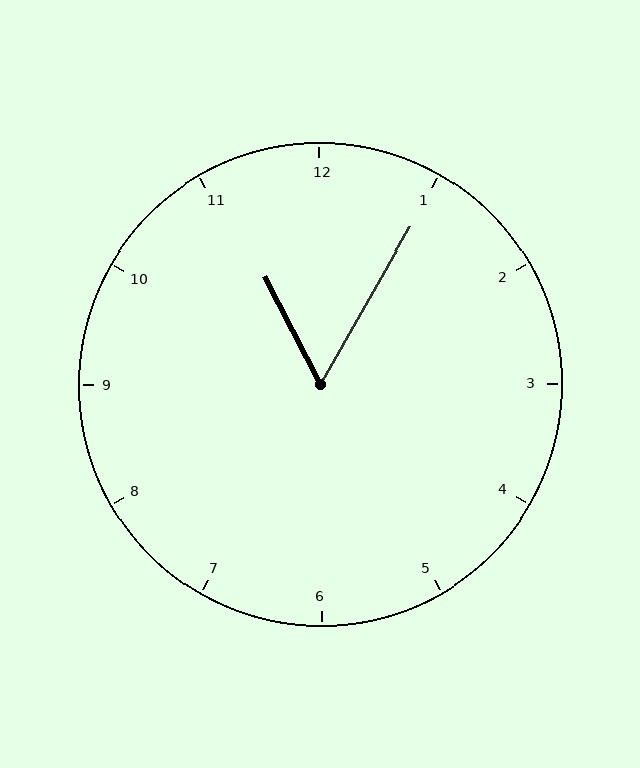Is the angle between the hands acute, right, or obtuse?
It is acute.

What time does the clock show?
11:05.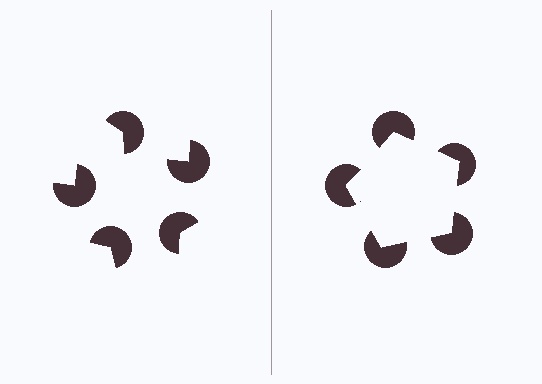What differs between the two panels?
The pac-man discs are positioned identically on both sides; only the wedge orientations differ. On the right they align to a pentagon; on the left they are misaligned.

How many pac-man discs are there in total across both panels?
10 — 5 on each side.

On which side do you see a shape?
An illusory pentagon appears on the right side. On the left side the wedge cuts are rotated, so no coherent shape forms.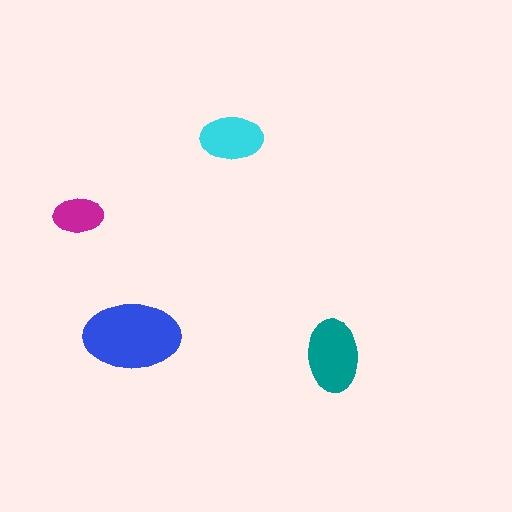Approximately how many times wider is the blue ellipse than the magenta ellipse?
About 2 times wider.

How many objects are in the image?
There are 4 objects in the image.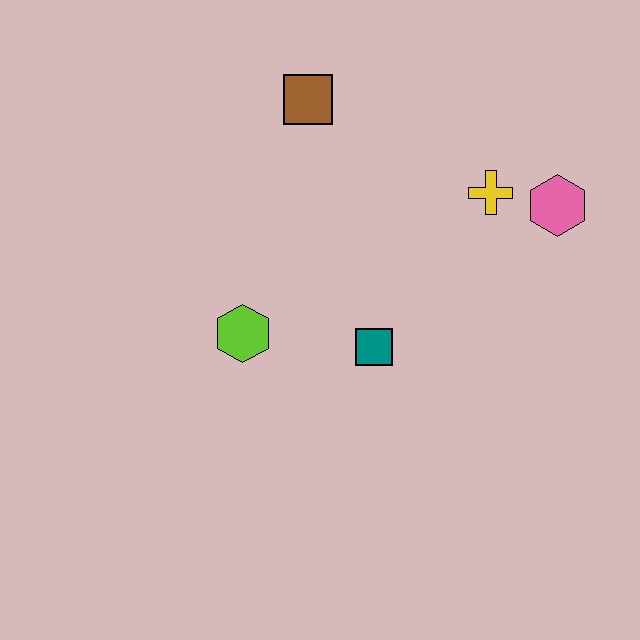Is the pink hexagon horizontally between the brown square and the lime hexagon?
No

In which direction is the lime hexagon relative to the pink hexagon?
The lime hexagon is to the left of the pink hexagon.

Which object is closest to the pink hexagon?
The yellow cross is closest to the pink hexagon.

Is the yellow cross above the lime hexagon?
Yes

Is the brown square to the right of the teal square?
No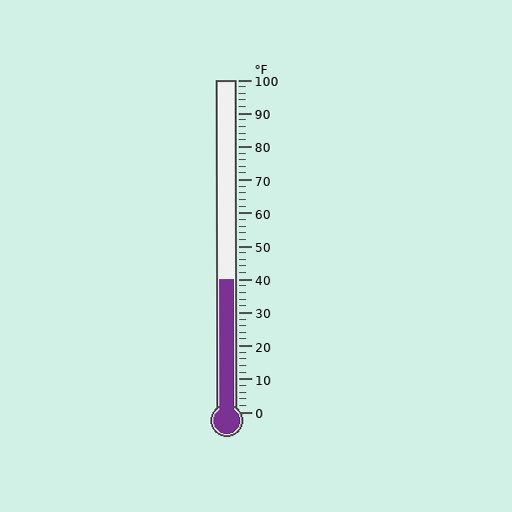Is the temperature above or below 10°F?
The temperature is above 10°F.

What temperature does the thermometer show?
The thermometer shows approximately 40°F.